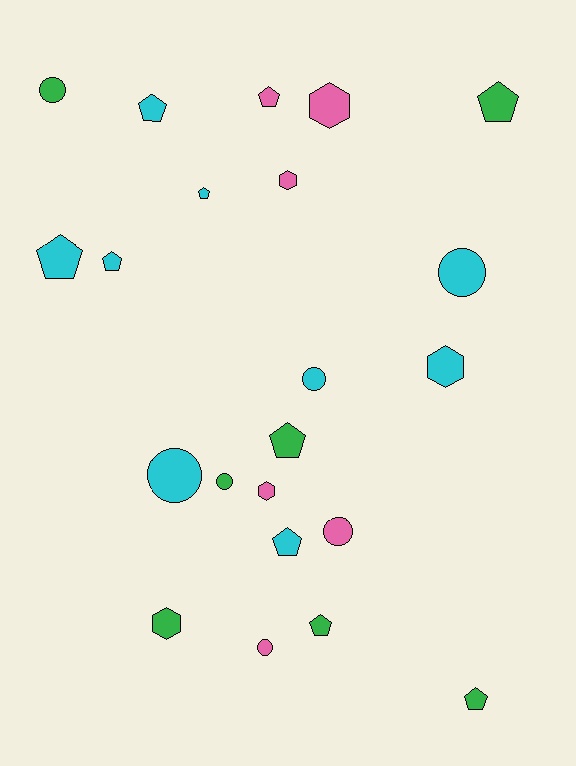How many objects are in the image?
There are 22 objects.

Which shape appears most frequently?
Pentagon, with 10 objects.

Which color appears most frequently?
Cyan, with 9 objects.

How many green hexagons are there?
There is 1 green hexagon.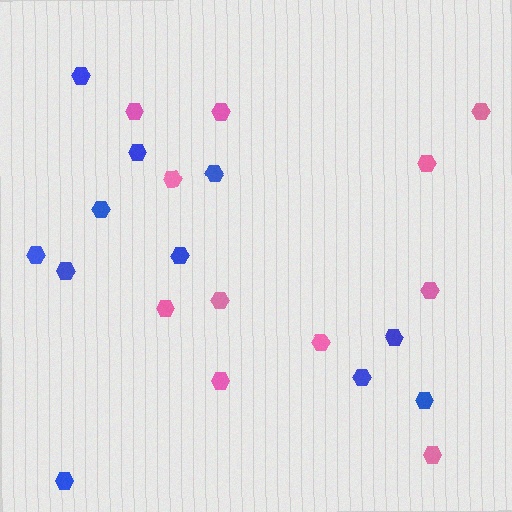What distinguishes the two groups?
There are 2 groups: one group of blue hexagons (11) and one group of pink hexagons (11).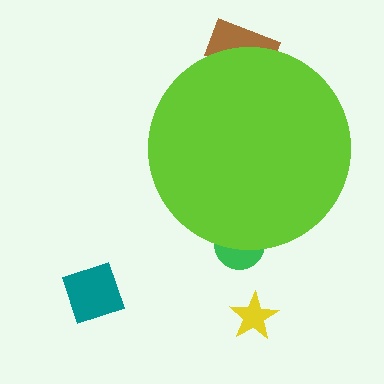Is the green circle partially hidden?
Yes, the green circle is partially hidden behind the lime circle.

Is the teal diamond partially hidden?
No, the teal diamond is fully visible.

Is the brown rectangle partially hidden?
Yes, the brown rectangle is partially hidden behind the lime circle.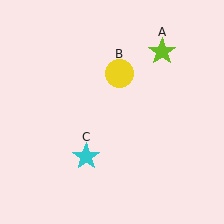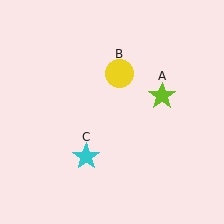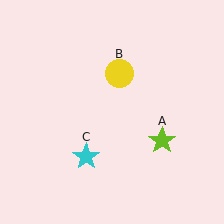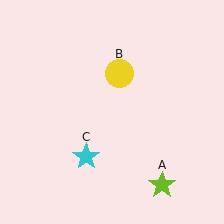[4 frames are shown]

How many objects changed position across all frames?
1 object changed position: lime star (object A).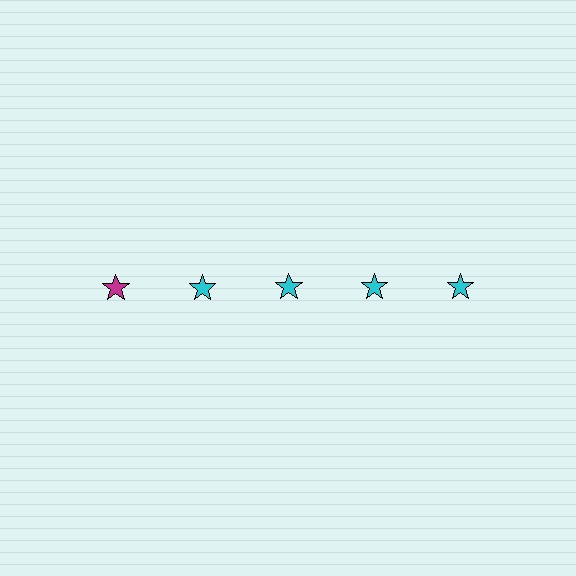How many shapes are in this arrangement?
There are 5 shapes arranged in a grid pattern.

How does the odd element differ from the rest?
It has a different color: magenta instead of cyan.